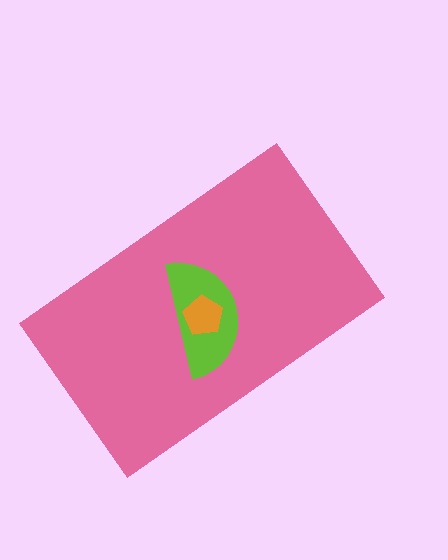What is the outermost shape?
The pink rectangle.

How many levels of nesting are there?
3.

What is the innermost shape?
The orange pentagon.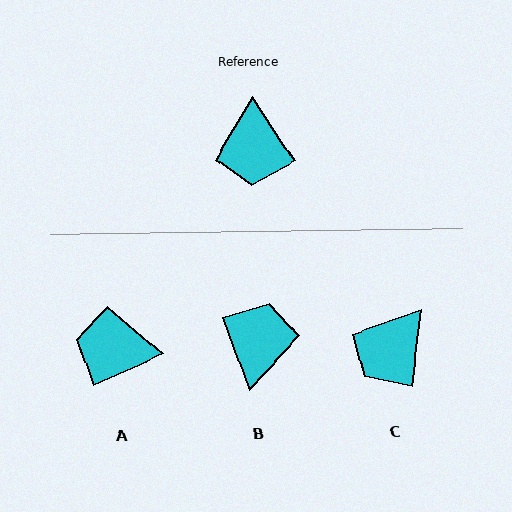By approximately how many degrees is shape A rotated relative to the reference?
Approximately 99 degrees clockwise.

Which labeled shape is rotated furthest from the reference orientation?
B, about 167 degrees away.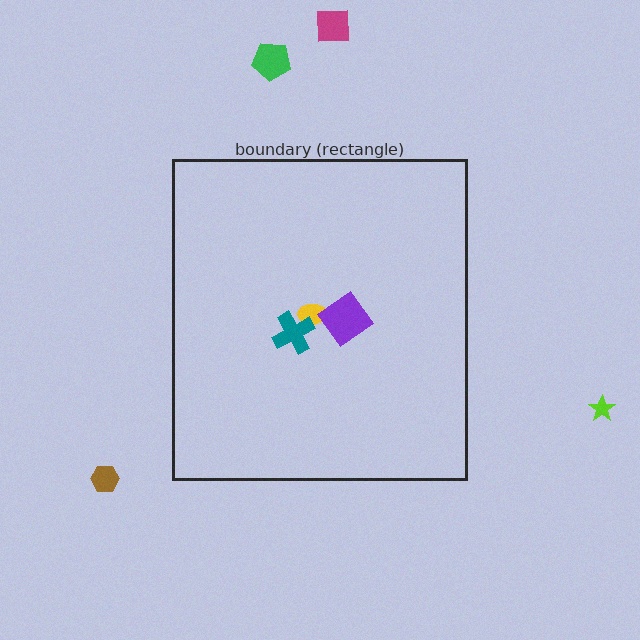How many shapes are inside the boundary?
3 inside, 4 outside.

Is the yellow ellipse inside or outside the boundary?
Inside.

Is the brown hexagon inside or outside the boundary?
Outside.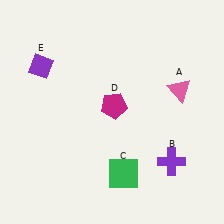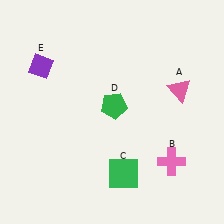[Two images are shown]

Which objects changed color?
B changed from purple to pink. D changed from magenta to green.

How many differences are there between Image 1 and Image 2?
There are 2 differences between the two images.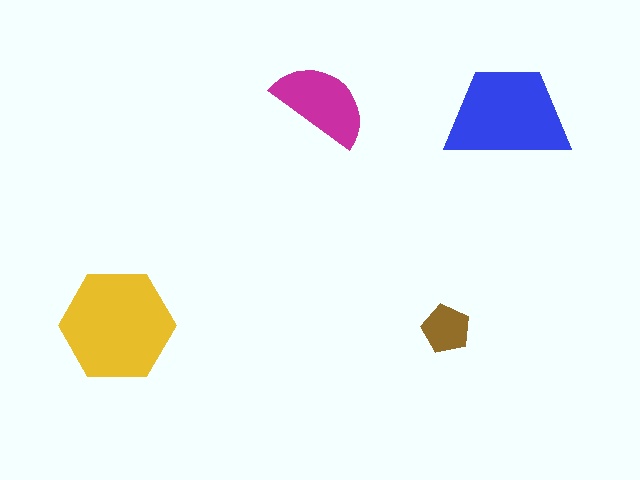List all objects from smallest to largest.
The brown pentagon, the magenta semicircle, the blue trapezoid, the yellow hexagon.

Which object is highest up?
The magenta semicircle is topmost.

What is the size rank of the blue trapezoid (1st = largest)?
2nd.